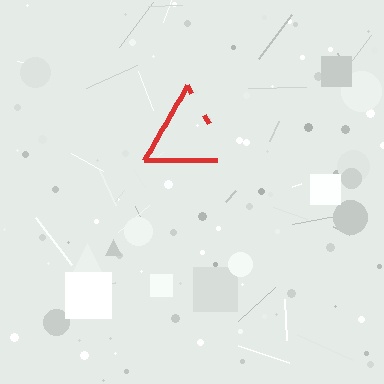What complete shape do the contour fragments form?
The contour fragments form a triangle.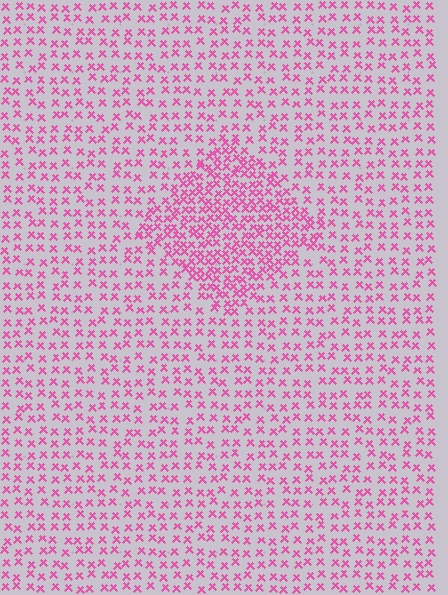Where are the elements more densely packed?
The elements are more densely packed inside the diamond boundary.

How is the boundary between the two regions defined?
The boundary is defined by a change in element density (approximately 2.0x ratio). All elements are the same color, size, and shape.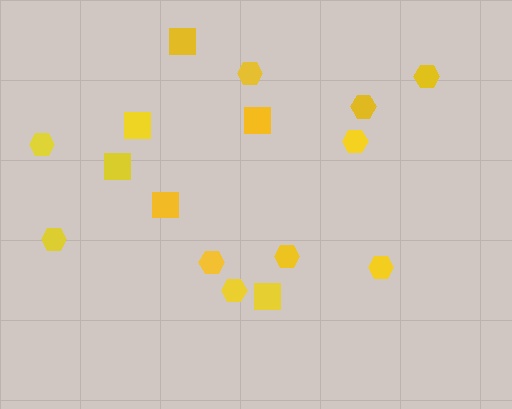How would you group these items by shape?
There are 2 groups: one group of hexagons (10) and one group of squares (6).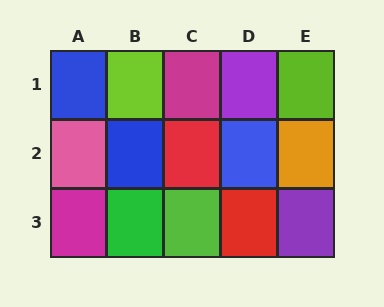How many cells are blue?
3 cells are blue.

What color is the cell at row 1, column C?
Magenta.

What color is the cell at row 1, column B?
Lime.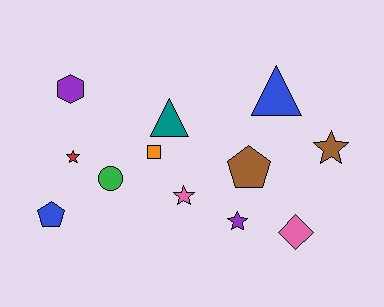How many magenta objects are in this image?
There are no magenta objects.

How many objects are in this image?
There are 12 objects.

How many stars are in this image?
There are 4 stars.